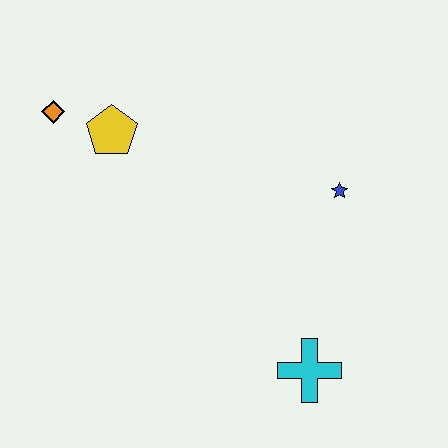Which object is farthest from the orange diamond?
The cyan cross is farthest from the orange diamond.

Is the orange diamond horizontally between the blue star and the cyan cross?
No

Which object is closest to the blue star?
The cyan cross is closest to the blue star.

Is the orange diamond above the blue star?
Yes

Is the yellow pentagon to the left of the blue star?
Yes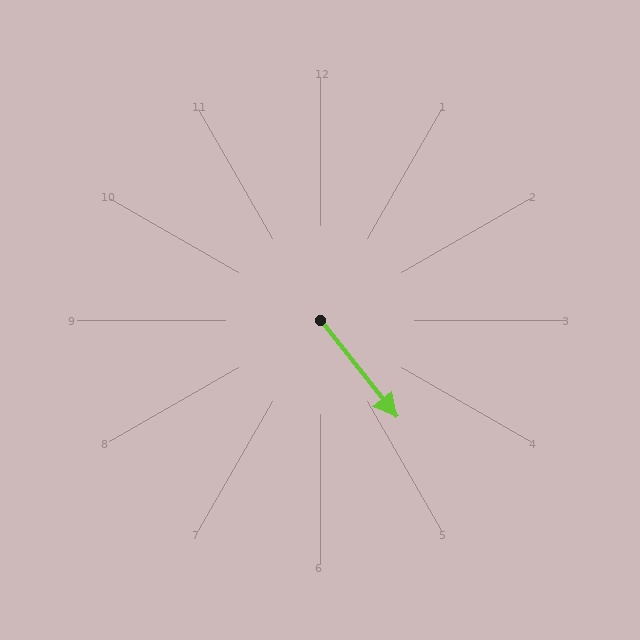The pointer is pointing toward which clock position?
Roughly 5 o'clock.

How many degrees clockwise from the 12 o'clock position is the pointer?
Approximately 142 degrees.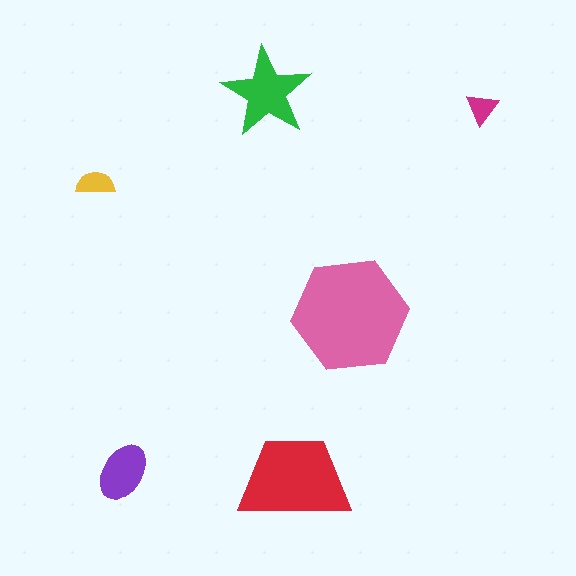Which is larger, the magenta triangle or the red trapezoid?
The red trapezoid.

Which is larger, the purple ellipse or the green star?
The green star.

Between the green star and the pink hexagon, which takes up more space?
The pink hexagon.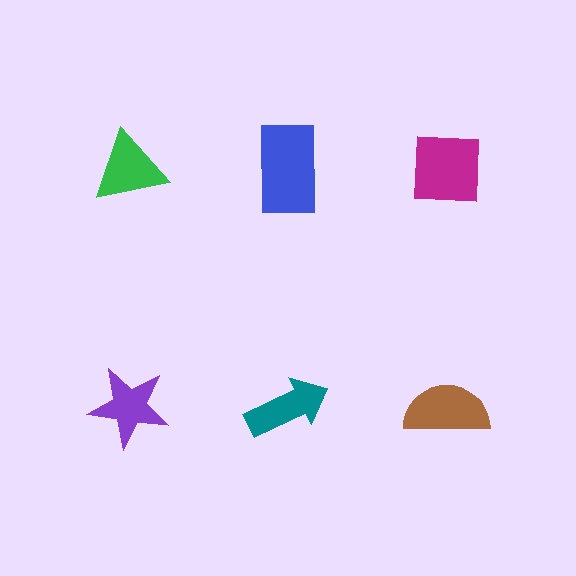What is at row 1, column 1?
A green triangle.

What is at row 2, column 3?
A brown semicircle.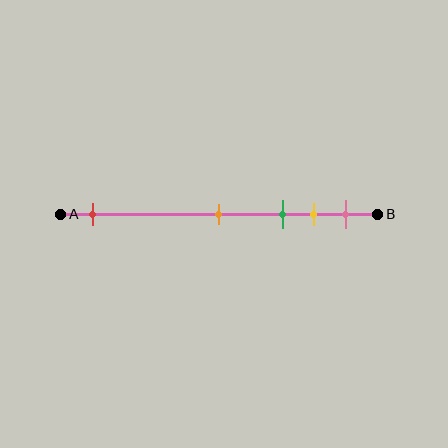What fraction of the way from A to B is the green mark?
The green mark is approximately 70% (0.7) of the way from A to B.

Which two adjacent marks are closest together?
The yellow and pink marks are the closest adjacent pair.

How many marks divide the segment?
There are 5 marks dividing the segment.